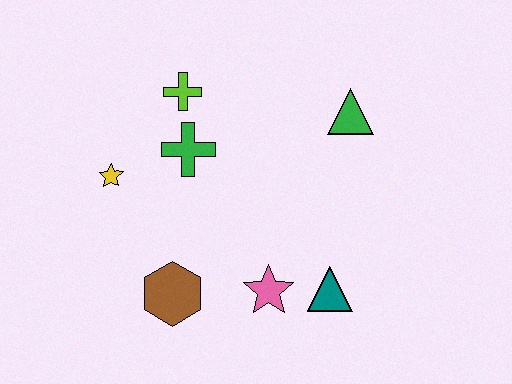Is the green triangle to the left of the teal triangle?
No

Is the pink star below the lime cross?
Yes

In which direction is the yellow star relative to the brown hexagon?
The yellow star is above the brown hexagon.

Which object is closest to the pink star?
The teal triangle is closest to the pink star.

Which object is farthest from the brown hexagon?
The green triangle is farthest from the brown hexagon.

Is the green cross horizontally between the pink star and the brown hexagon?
Yes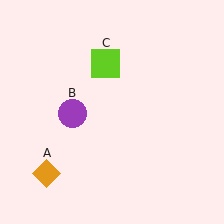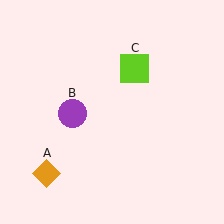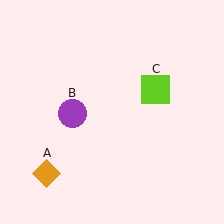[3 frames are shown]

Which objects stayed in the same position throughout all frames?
Orange diamond (object A) and purple circle (object B) remained stationary.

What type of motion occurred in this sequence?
The lime square (object C) rotated clockwise around the center of the scene.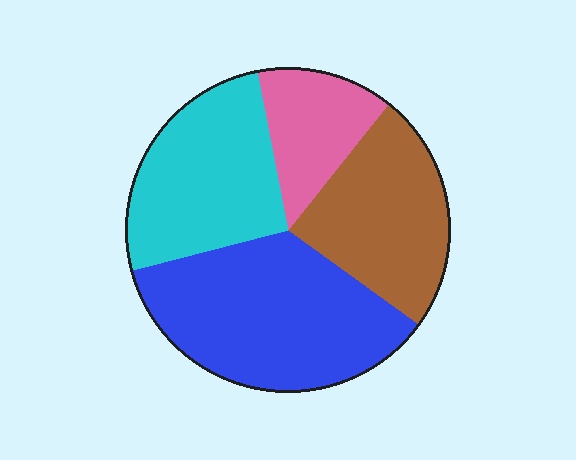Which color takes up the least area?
Pink, at roughly 15%.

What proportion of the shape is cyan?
Cyan takes up about one quarter (1/4) of the shape.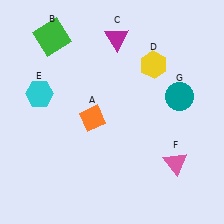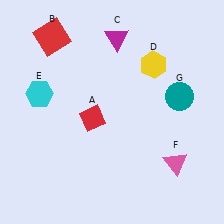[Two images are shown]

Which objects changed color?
A changed from orange to red. B changed from green to red.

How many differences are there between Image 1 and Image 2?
There are 2 differences between the two images.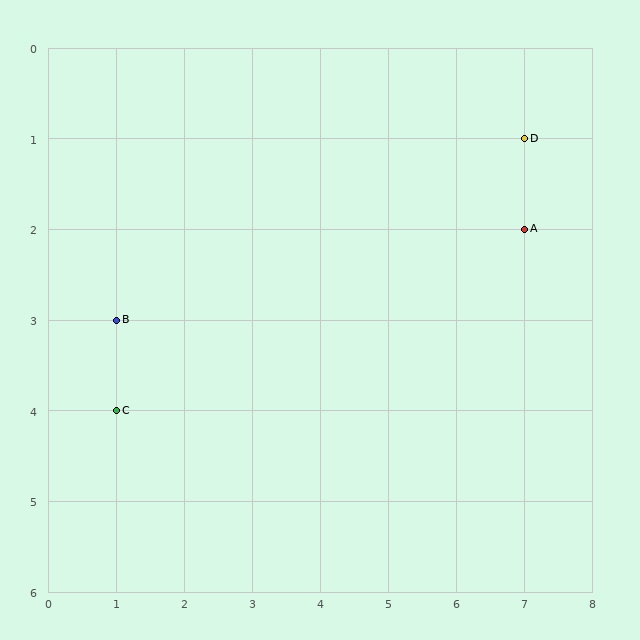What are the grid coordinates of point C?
Point C is at grid coordinates (1, 4).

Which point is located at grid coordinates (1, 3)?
Point B is at (1, 3).